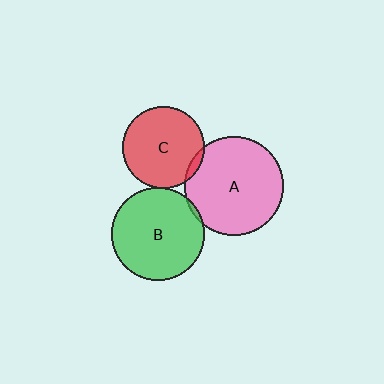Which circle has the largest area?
Circle A (pink).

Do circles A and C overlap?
Yes.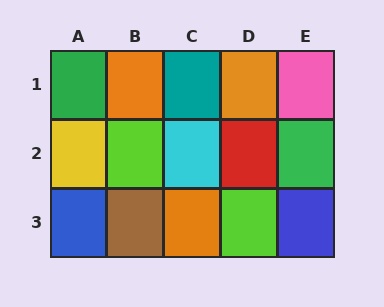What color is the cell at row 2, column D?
Red.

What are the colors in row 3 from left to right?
Blue, brown, orange, lime, blue.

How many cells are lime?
2 cells are lime.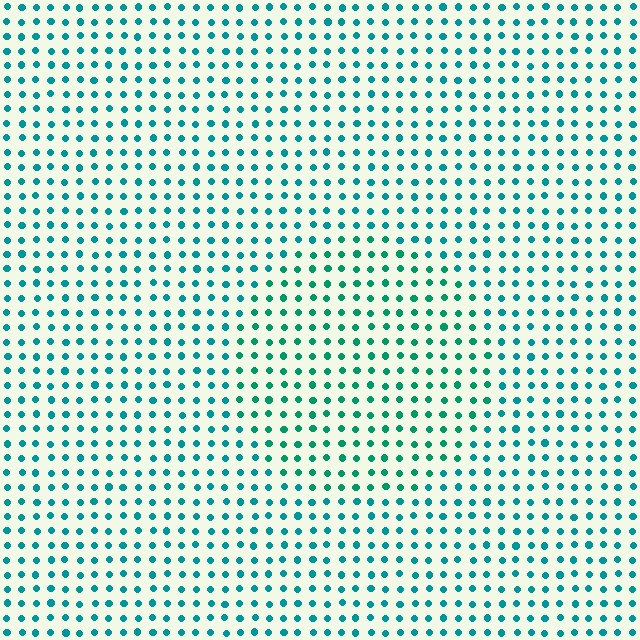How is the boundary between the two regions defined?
The boundary is defined purely by a slight shift in hue (about 20 degrees). Spacing, size, and orientation are identical on both sides.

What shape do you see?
I see a circle.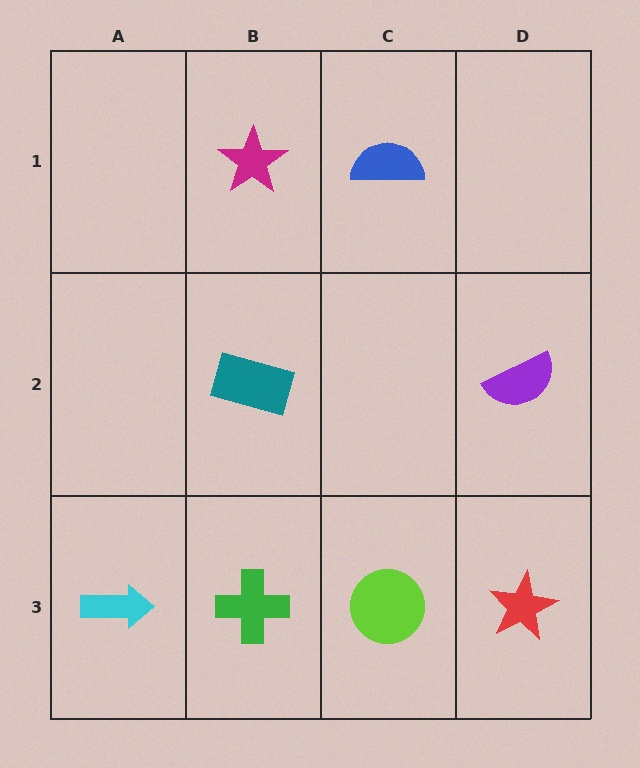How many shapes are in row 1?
2 shapes.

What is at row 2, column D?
A purple semicircle.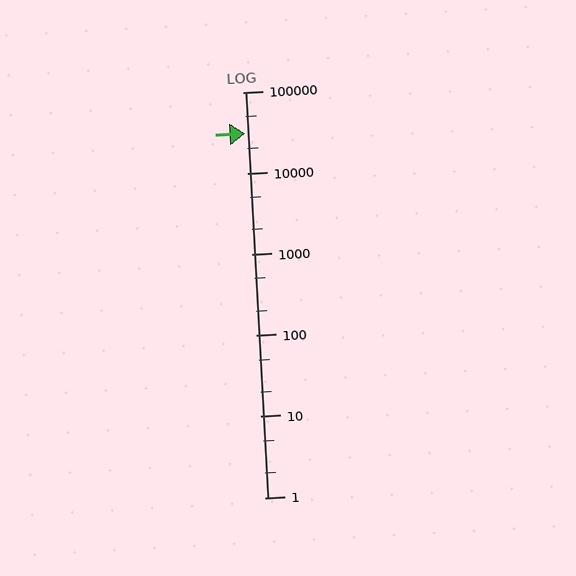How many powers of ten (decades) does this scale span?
The scale spans 5 decades, from 1 to 100000.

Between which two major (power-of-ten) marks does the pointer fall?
The pointer is between 10000 and 100000.